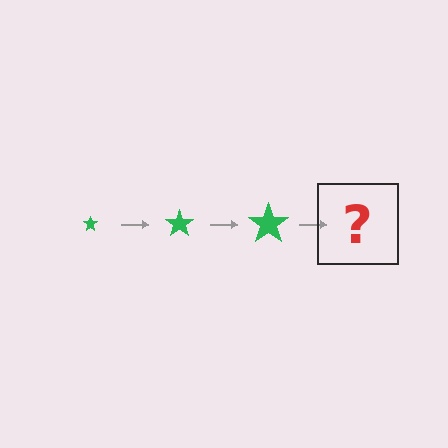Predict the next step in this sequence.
The next step is a green star, larger than the previous one.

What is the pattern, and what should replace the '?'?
The pattern is that the star gets progressively larger each step. The '?' should be a green star, larger than the previous one.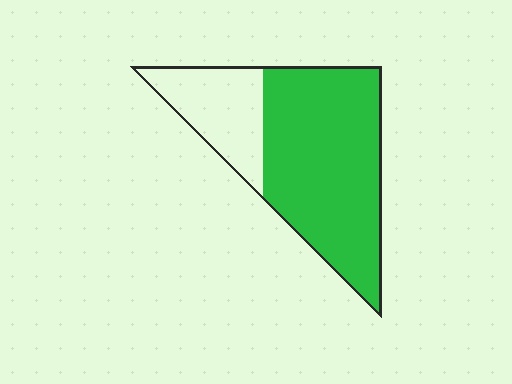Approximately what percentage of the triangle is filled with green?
Approximately 70%.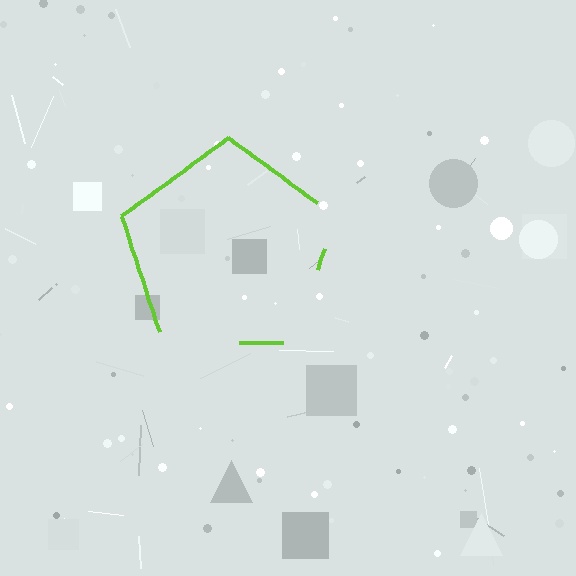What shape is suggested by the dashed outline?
The dashed outline suggests a pentagon.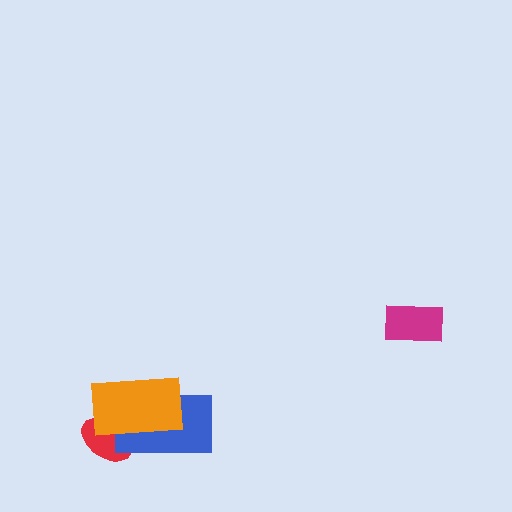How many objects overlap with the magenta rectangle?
0 objects overlap with the magenta rectangle.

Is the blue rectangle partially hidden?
Yes, it is partially covered by another shape.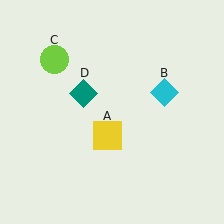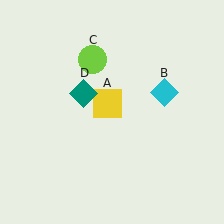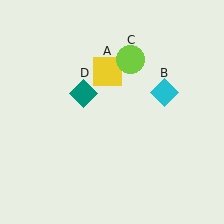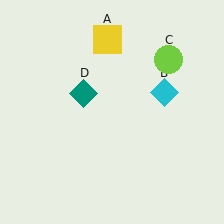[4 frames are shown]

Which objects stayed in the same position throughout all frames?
Cyan diamond (object B) and teal diamond (object D) remained stationary.